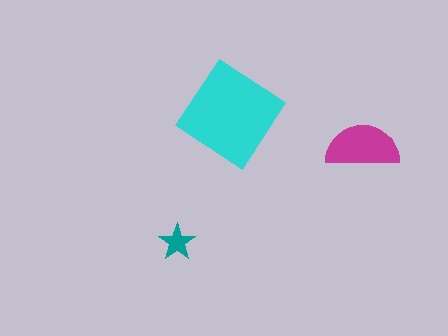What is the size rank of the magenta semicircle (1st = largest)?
2nd.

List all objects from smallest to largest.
The teal star, the magenta semicircle, the cyan diamond.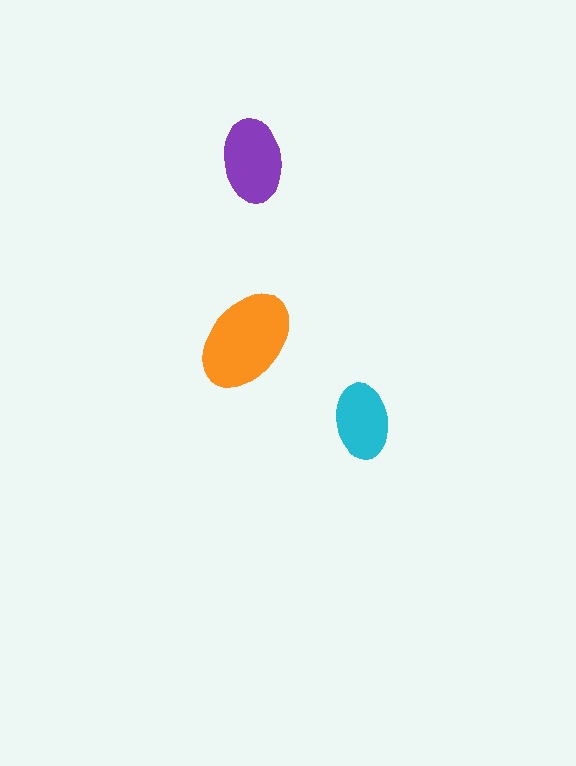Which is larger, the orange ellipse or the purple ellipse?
The orange one.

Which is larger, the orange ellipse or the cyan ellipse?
The orange one.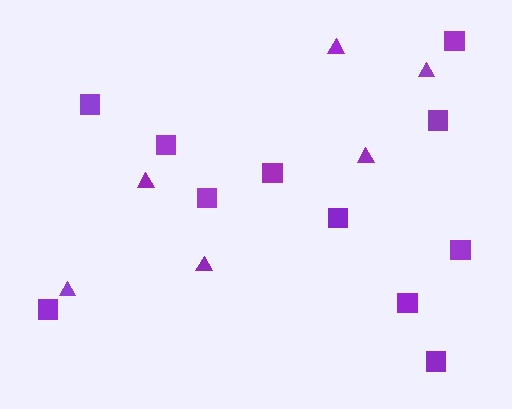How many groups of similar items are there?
There are 2 groups: one group of triangles (6) and one group of squares (11).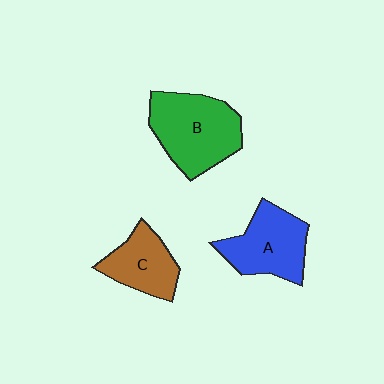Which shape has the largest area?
Shape B (green).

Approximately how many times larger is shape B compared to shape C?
Approximately 1.6 times.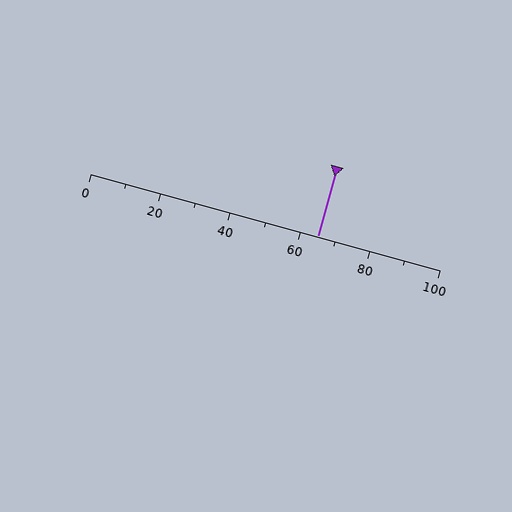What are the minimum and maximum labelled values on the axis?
The axis runs from 0 to 100.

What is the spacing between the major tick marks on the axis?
The major ticks are spaced 20 apart.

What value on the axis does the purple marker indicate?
The marker indicates approximately 65.